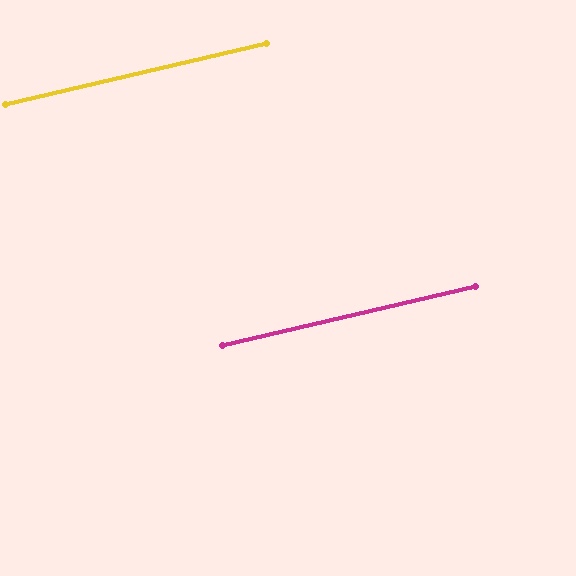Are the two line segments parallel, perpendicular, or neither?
Parallel — their directions differ by only 0.1°.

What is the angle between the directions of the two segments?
Approximately 0 degrees.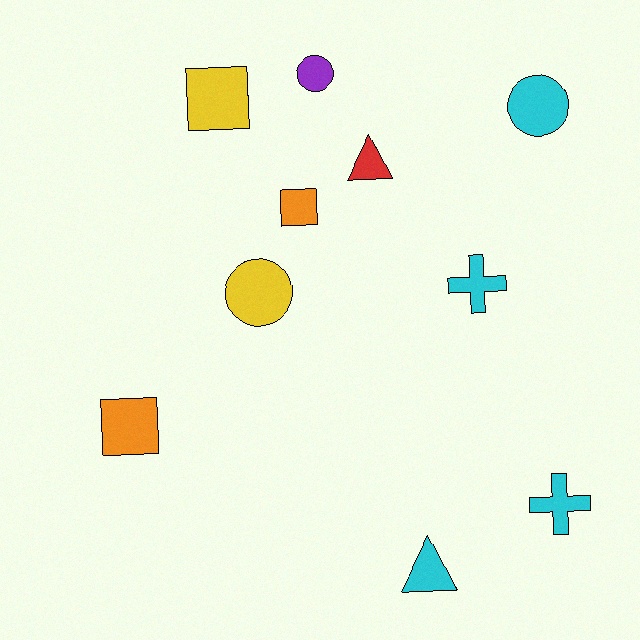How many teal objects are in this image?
There are no teal objects.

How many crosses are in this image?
There are 2 crosses.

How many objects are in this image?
There are 10 objects.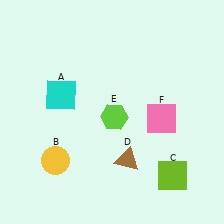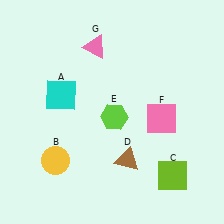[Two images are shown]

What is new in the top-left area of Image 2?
A pink triangle (G) was added in the top-left area of Image 2.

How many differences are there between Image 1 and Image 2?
There is 1 difference between the two images.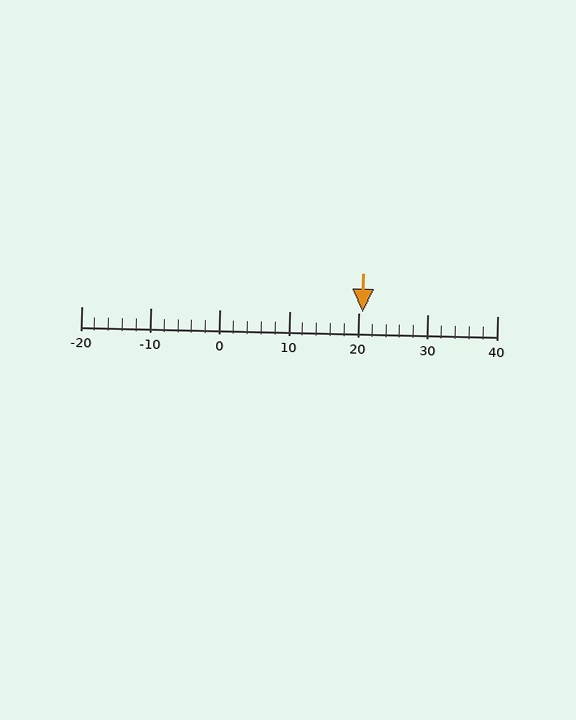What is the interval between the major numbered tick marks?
The major tick marks are spaced 10 units apart.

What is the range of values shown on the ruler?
The ruler shows values from -20 to 40.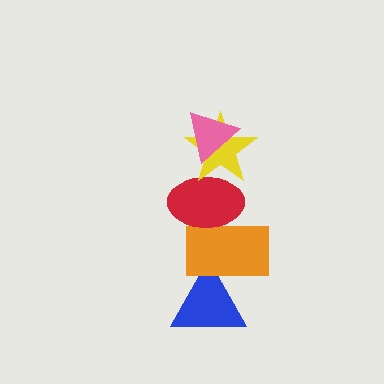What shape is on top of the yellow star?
The pink triangle is on top of the yellow star.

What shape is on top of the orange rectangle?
The red ellipse is on top of the orange rectangle.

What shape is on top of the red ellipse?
The yellow star is on top of the red ellipse.